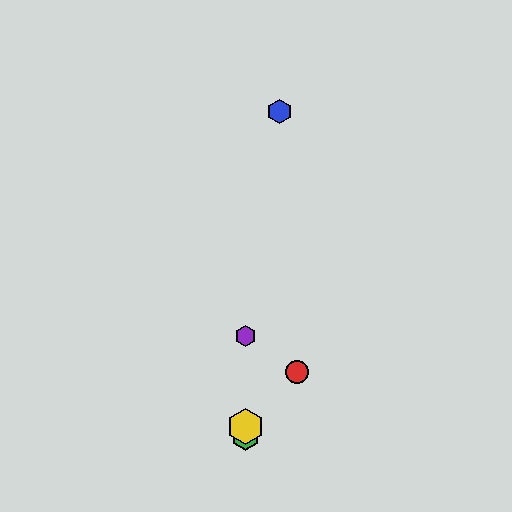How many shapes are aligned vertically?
3 shapes (the green hexagon, the yellow hexagon, the purple hexagon) are aligned vertically.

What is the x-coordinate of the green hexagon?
The green hexagon is at x≈246.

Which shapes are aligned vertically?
The green hexagon, the yellow hexagon, the purple hexagon are aligned vertically.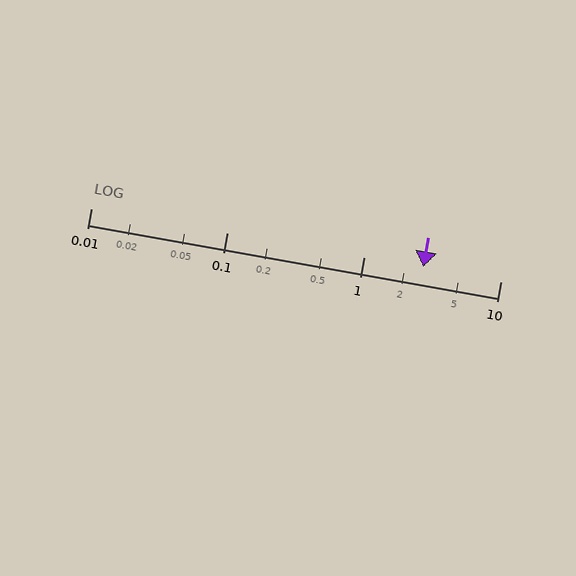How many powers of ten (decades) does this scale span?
The scale spans 3 decades, from 0.01 to 10.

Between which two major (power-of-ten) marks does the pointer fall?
The pointer is between 1 and 10.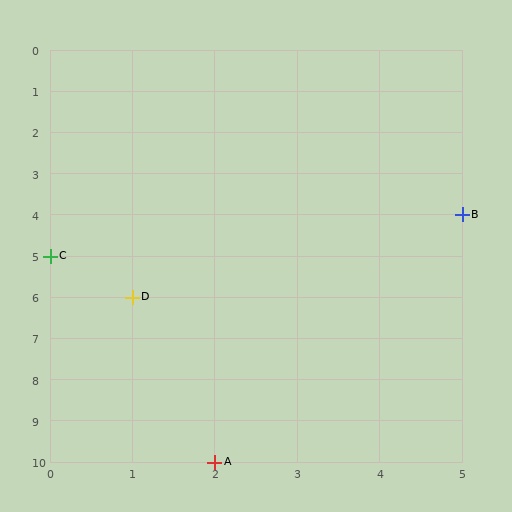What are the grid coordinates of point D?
Point D is at grid coordinates (1, 6).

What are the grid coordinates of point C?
Point C is at grid coordinates (0, 5).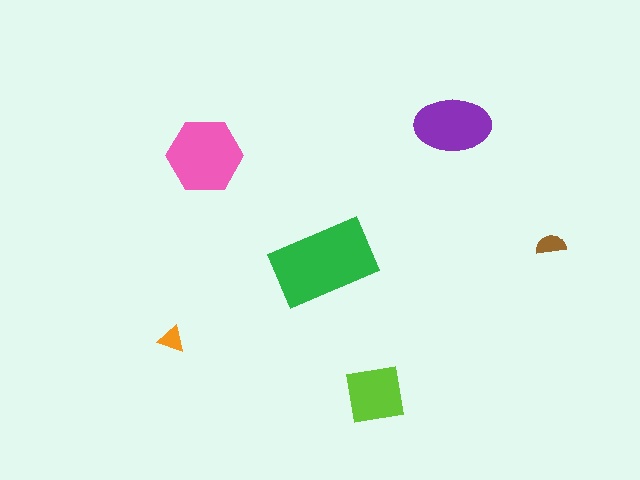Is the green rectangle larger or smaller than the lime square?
Larger.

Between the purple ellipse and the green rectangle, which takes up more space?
The green rectangle.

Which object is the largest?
The green rectangle.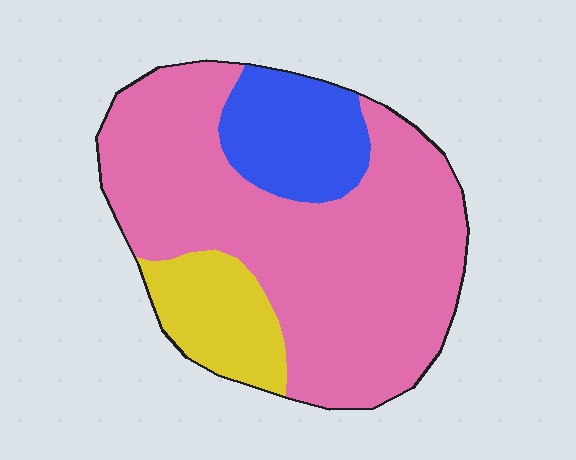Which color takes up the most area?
Pink, at roughly 70%.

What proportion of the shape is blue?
Blue takes up about one sixth (1/6) of the shape.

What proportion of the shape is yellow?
Yellow takes up about one eighth (1/8) of the shape.